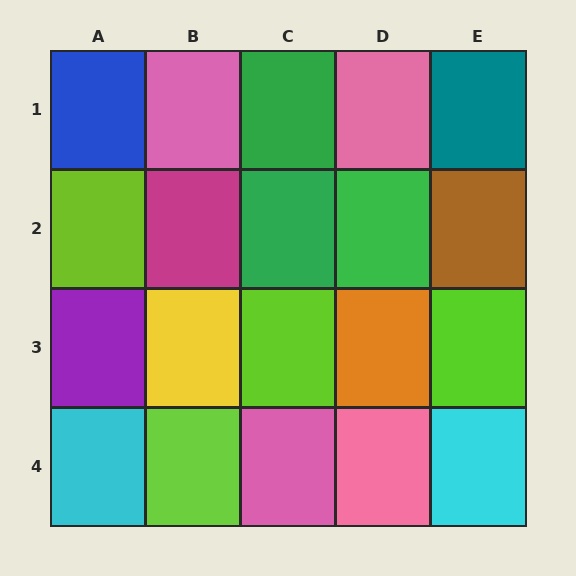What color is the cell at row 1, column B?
Pink.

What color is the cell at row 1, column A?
Blue.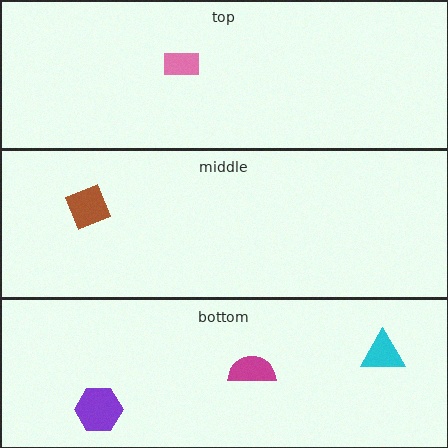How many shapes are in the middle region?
1.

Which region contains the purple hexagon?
The bottom region.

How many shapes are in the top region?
1.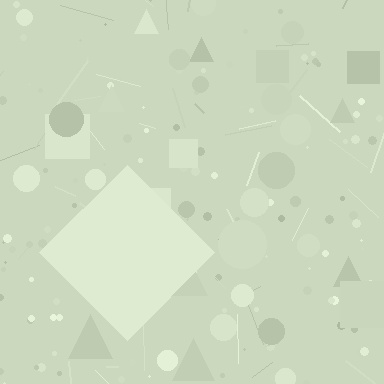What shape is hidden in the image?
A diamond is hidden in the image.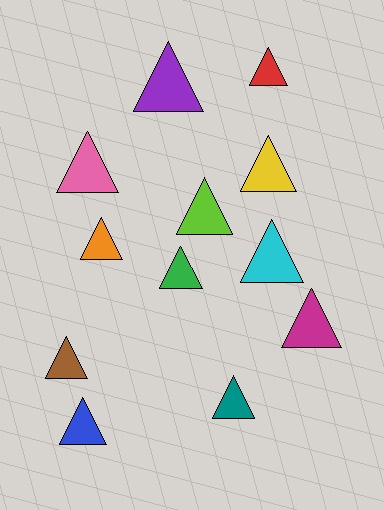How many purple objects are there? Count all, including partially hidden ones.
There is 1 purple object.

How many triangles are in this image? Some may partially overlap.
There are 12 triangles.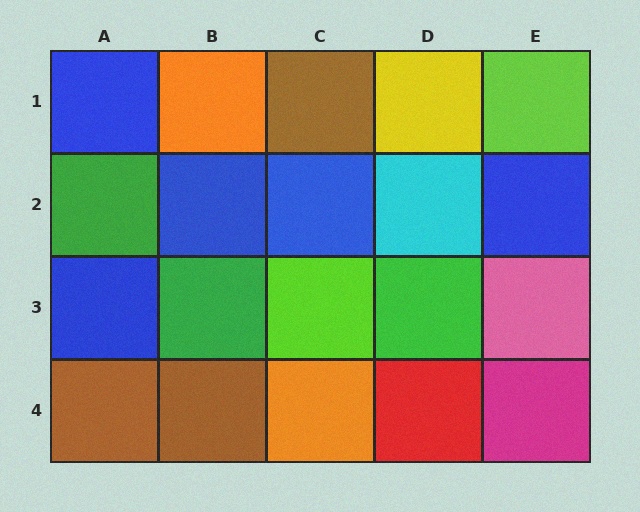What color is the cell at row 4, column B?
Brown.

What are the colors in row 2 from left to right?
Green, blue, blue, cyan, blue.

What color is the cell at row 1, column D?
Yellow.